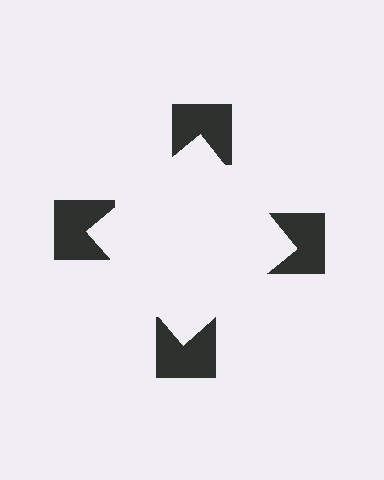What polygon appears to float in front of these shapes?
An illusory square — its edges are inferred from the aligned wedge cuts in the notched squares, not physically drawn.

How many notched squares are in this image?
There are 4 — one at each vertex of the illusory square.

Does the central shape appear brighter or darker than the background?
It typically appears slightly brighter than the background, even though no actual brightness change is drawn.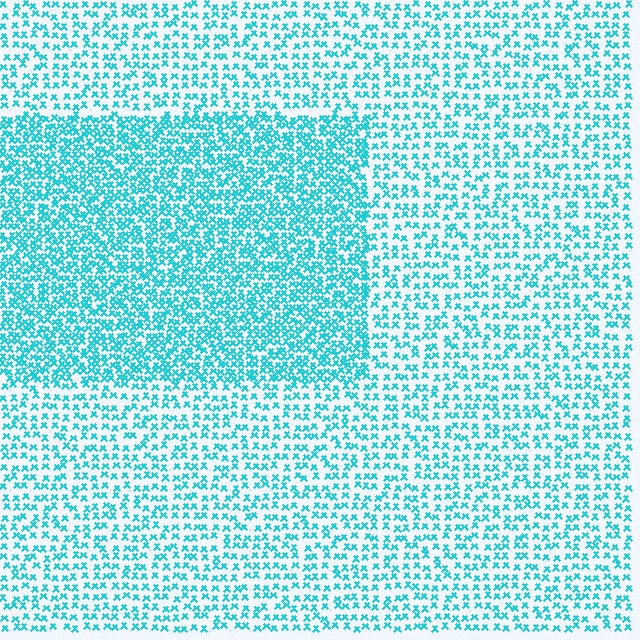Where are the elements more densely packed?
The elements are more densely packed inside the rectangle boundary.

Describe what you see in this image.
The image contains small cyan elements arranged at two different densities. A rectangle-shaped region is visible where the elements are more densely packed than the surrounding area.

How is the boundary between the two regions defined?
The boundary is defined by a change in element density (approximately 1.9x ratio). All elements are the same color, size, and shape.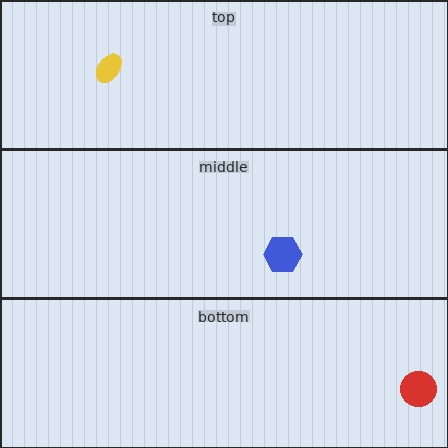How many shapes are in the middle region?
1.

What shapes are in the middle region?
The blue hexagon.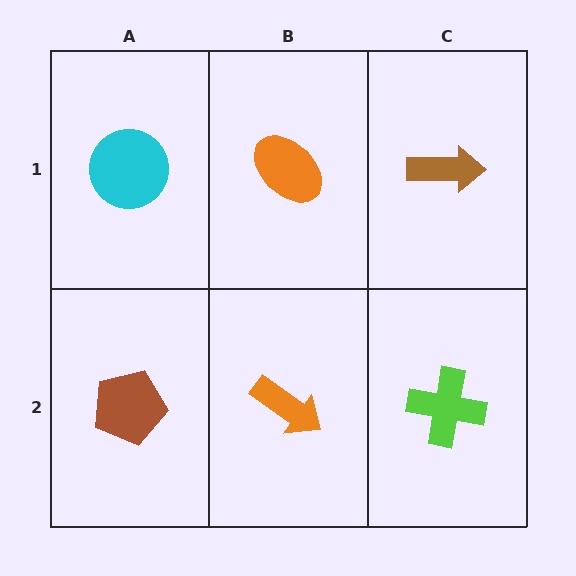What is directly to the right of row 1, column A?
An orange ellipse.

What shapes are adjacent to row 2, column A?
A cyan circle (row 1, column A), an orange arrow (row 2, column B).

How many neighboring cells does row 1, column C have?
2.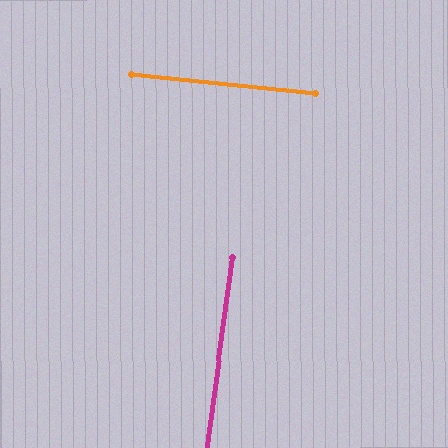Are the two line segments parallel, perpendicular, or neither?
Perpendicular — they meet at approximately 88°.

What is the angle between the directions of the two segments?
Approximately 88 degrees.